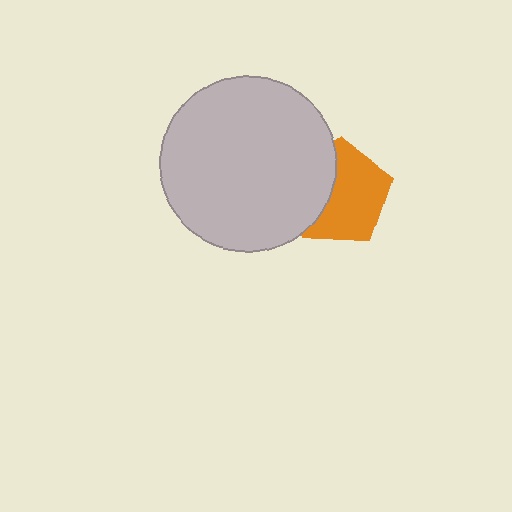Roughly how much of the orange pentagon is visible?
About half of it is visible (roughly 63%).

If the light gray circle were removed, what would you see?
You would see the complete orange pentagon.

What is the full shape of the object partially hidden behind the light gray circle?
The partially hidden object is an orange pentagon.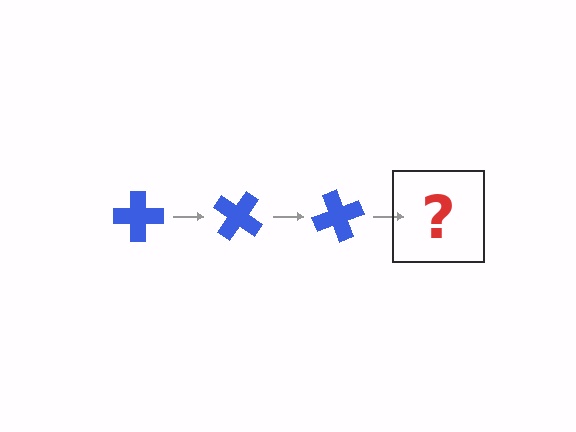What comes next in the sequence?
The next element should be a blue cross rotated 105 degrees.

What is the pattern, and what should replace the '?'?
The pattern is that the cross rotates 35 degrees each step. The '?' should be a blue cross rotated 105 degrees.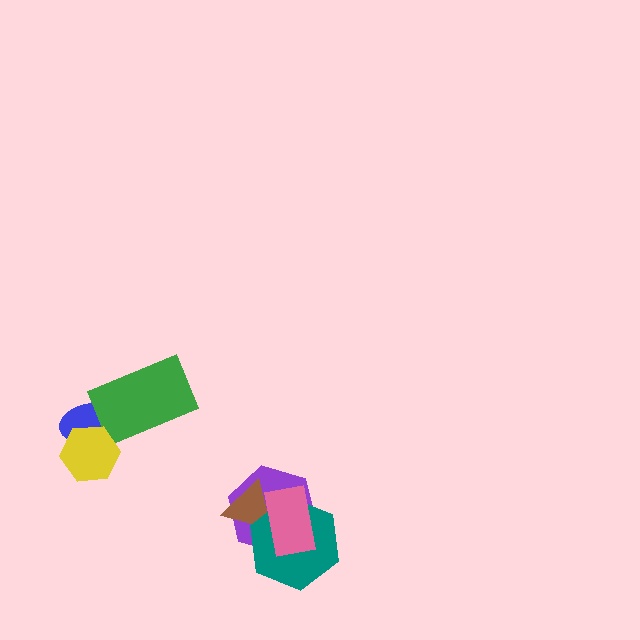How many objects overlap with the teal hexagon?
3 objects overlap with the teal hexagon.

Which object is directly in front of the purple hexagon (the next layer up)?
The brown triangle is directly in front of the purple hexagon.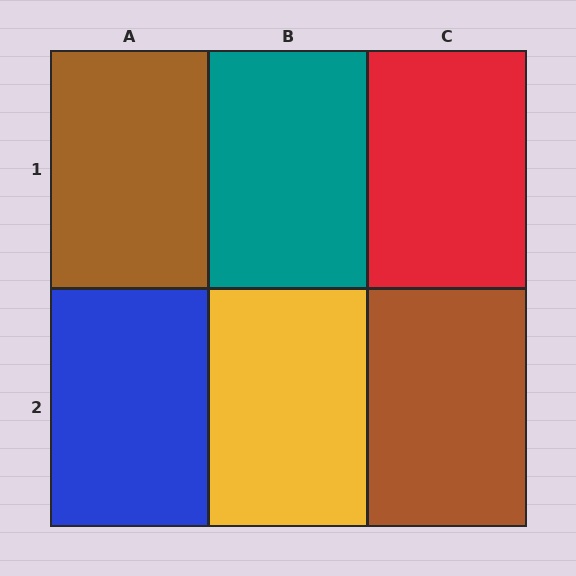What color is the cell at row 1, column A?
Brown.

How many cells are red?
1 cell is red.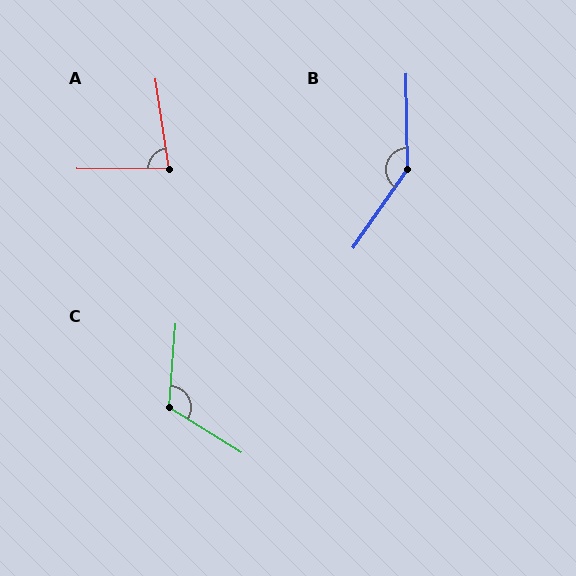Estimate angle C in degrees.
Approximately 117 degrees.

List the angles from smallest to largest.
A (81°), C (117°), B (144°).